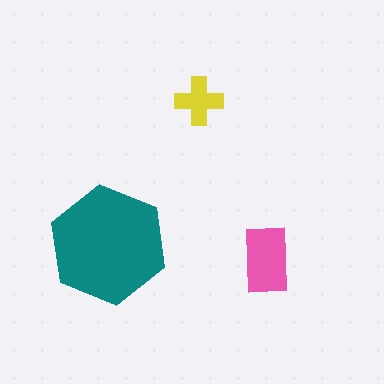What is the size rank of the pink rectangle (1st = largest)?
2nd.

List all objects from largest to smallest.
The teal hexagon, the pink rectangle, the yellow cross.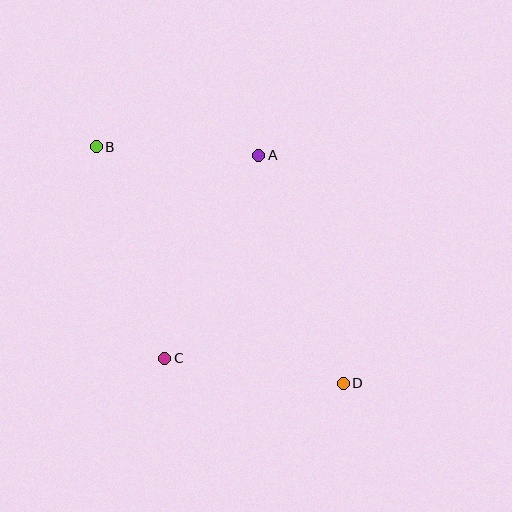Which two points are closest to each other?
Points A and B are closest to each other.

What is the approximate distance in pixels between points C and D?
The distance between C and D is approximately 180 pixels.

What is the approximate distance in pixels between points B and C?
The distance between B and C is approximately 223 pixels.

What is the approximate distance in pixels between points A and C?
The distance between A and C is approximately 224 pixels.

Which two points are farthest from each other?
Points B and D are farthest from each other.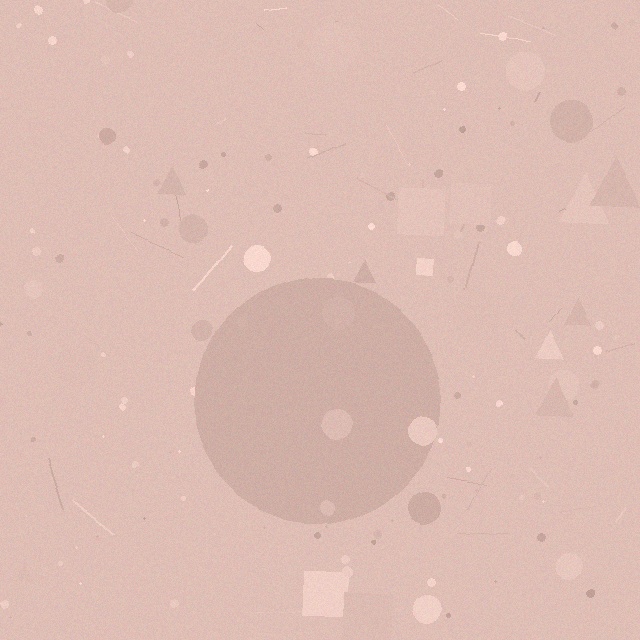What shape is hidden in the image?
A circle is hidden in the image.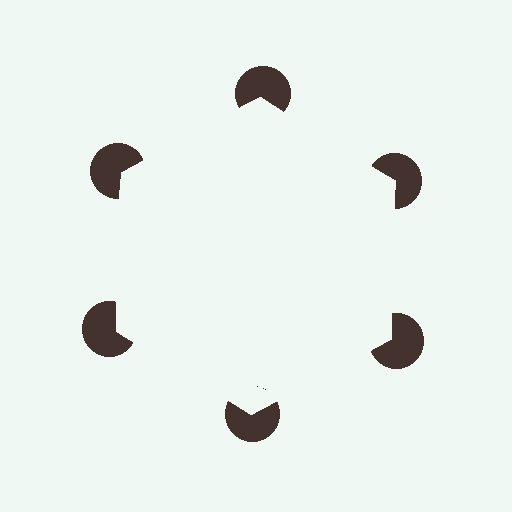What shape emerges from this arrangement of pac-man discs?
An illusory hexagon — its edges are inferred from the aligned wedge cuts in the pac-man discs, not physically drawn.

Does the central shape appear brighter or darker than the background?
It typically appears slightly brighter than the background, even though no actual brightness change is drawn.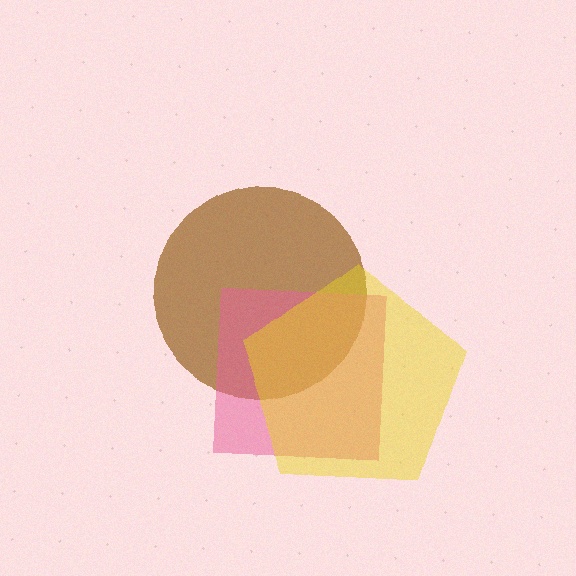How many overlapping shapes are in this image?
There are 3 overlapping shapes in the image.